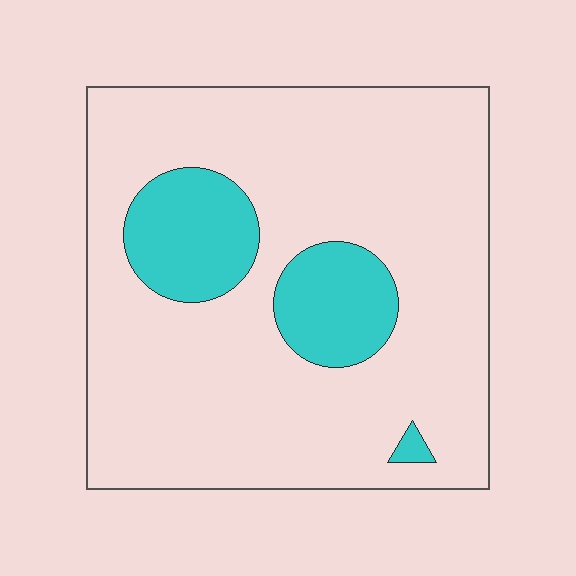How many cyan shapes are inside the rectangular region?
3.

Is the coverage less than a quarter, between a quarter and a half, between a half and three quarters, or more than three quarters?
Less than a quarter.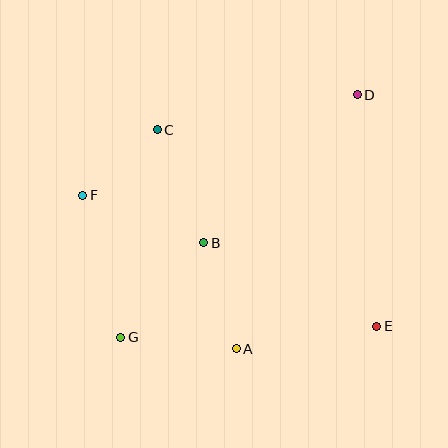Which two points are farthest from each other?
Points D and G are farthest from each other.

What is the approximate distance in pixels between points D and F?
The distance between D and F is approximately 292 pixels.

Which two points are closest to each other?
Points C and F are closest to each other.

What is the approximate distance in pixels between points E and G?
The distance between E and G is approximately 256 pixels.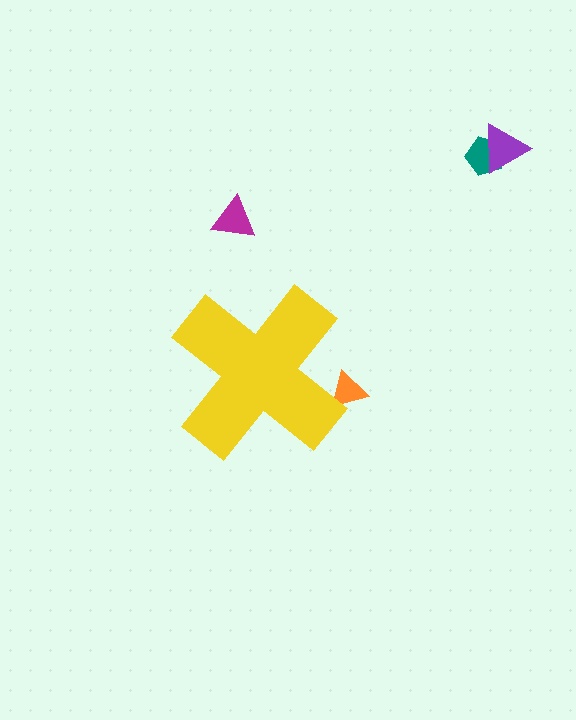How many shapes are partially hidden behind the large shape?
1 shape is partially hidden.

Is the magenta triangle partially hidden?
No, the magenta triangle is fully visible.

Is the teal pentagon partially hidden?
No, the teal pentagon is fully visible.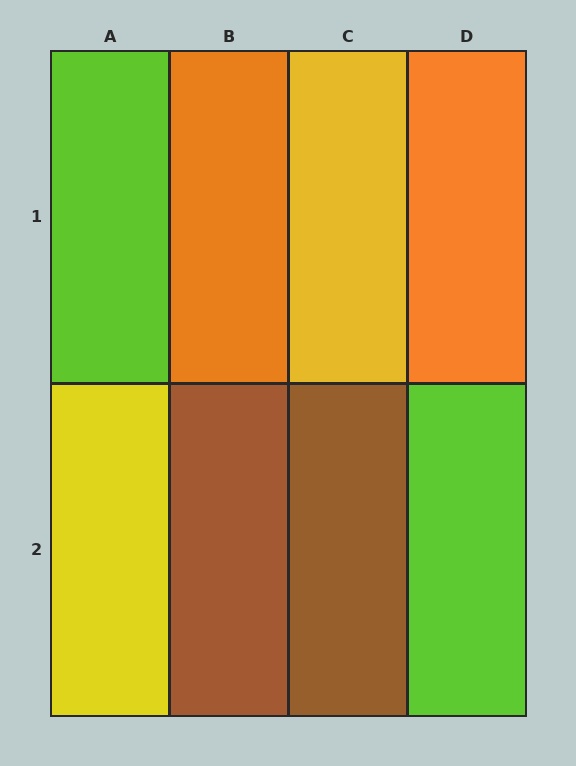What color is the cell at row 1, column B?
Orange.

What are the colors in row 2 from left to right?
Yellow, brown, brown, lime.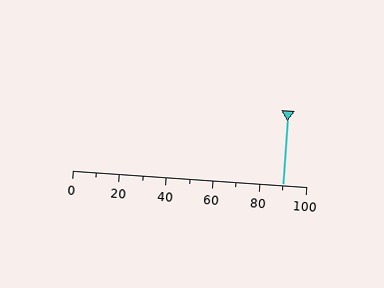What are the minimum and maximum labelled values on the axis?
The axis runs from 0 to 100.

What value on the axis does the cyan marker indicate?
The marker indicates approximately 90.